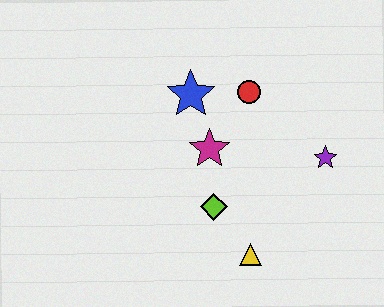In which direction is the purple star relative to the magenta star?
The purple star is to the right of the magenta star.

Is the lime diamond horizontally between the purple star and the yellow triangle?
No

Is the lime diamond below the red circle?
Yes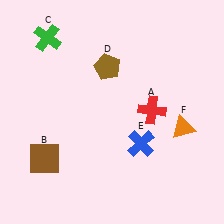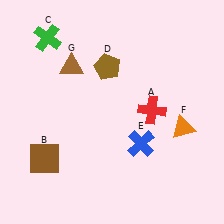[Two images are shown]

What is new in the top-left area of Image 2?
A brown triangle (G) was added in the top-left area of Image 2.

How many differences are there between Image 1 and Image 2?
There is 1 difference between the two images.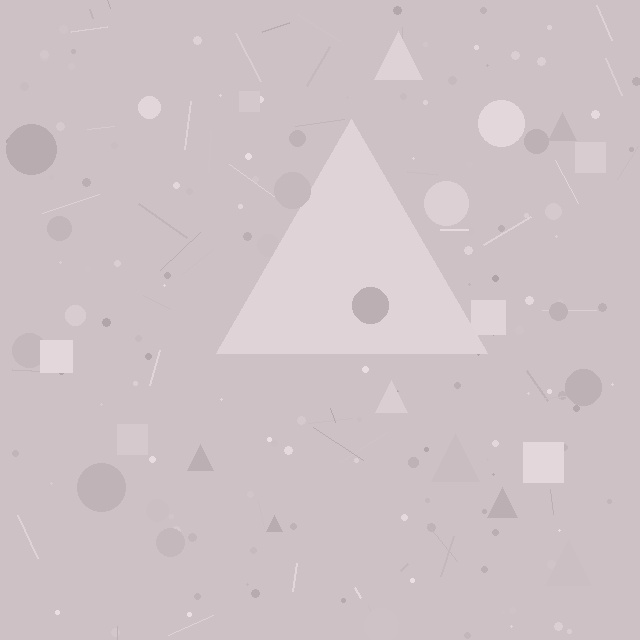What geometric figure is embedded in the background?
A triangle is embedded in the background.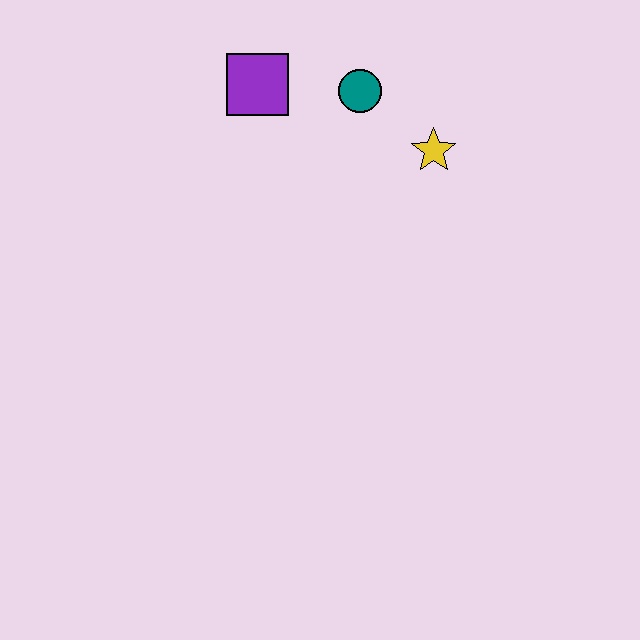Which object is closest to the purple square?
The teal circle is closest to the purple square.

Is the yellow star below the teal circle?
Yes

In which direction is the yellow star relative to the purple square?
The yellow star is to the right of the purple square.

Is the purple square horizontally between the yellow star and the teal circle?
No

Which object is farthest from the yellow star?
The purple square is farthest from the yellow star.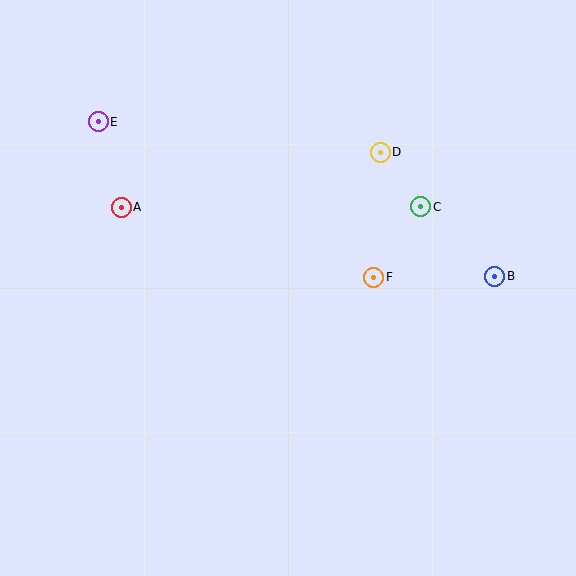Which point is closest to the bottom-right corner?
Point B is closest to the bottom-right corner.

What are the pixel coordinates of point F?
Point F is at (374, 277).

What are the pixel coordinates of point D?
Point D is at (380, 152).